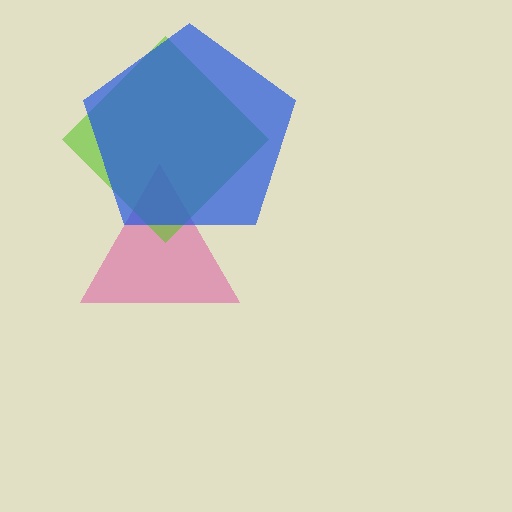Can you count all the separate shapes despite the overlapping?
Yes, there are 3 separate shapes.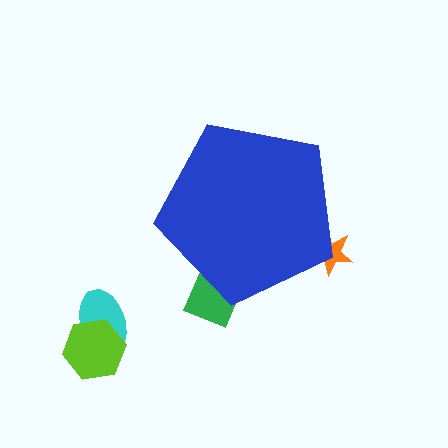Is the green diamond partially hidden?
Yes, the green diamond is partially hidden behind the blue pentagon.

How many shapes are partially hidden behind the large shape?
2 shapes are partially hidden.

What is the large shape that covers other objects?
A blue pentagon.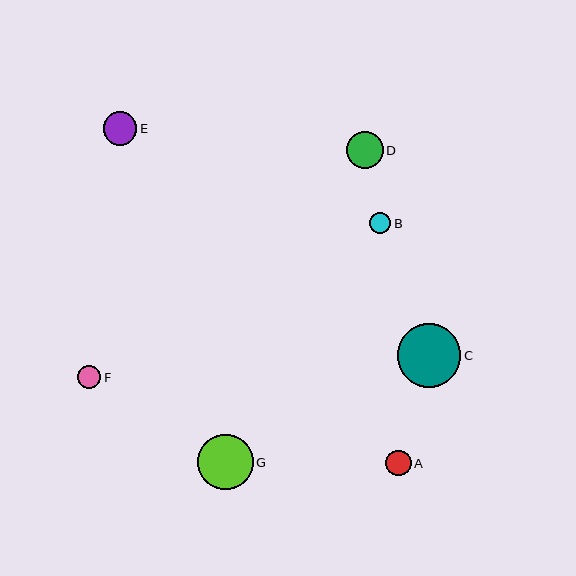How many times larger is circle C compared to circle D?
Circle C is approximately 1.7 times the size of circle D.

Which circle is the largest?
Circle C is the largest with a size of approximately 64 pixels.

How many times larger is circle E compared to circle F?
Circle E is approximately 1.4 times the size of circle F.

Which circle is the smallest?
Circle B is the smallest with a size of approximately 21 pixels.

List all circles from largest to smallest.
From largest to smallest: C, G, D, E, A, F, B.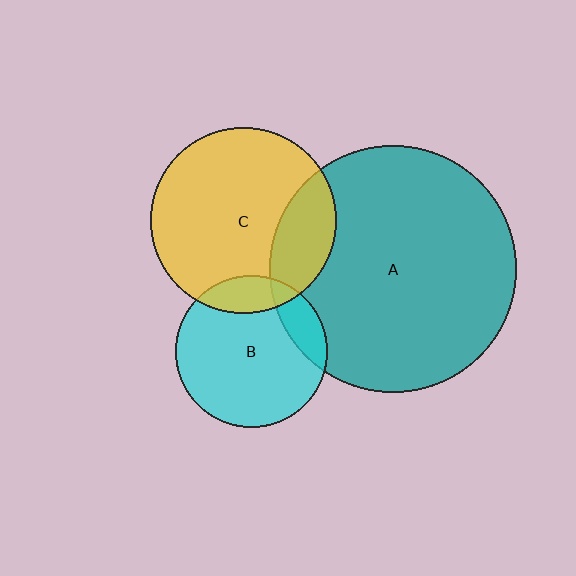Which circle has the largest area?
Circle A (teal).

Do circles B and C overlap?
Yes.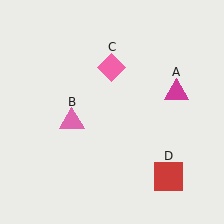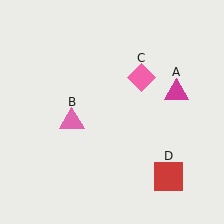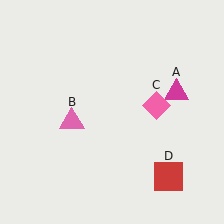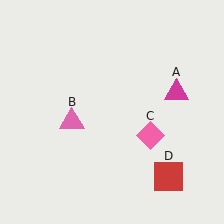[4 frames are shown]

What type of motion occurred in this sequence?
The pink diamond (object C) rotated clockwise around the center of the scene.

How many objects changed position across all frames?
1 object changed position: pink diamond (object C).